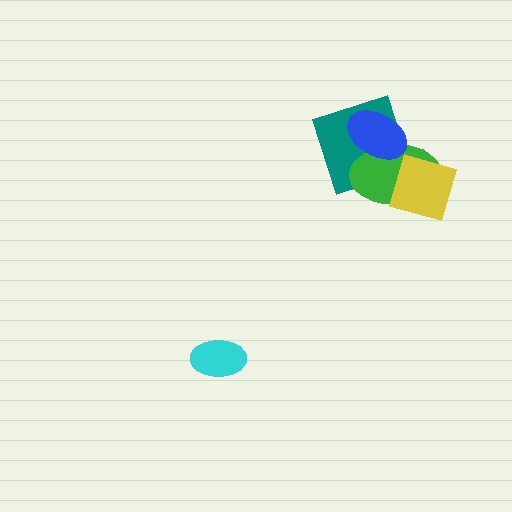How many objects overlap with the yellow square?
1 object overlaps with the yellow square.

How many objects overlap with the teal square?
2 objects overlap with the teal square.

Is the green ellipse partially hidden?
Yes, it is partially covered by another shape.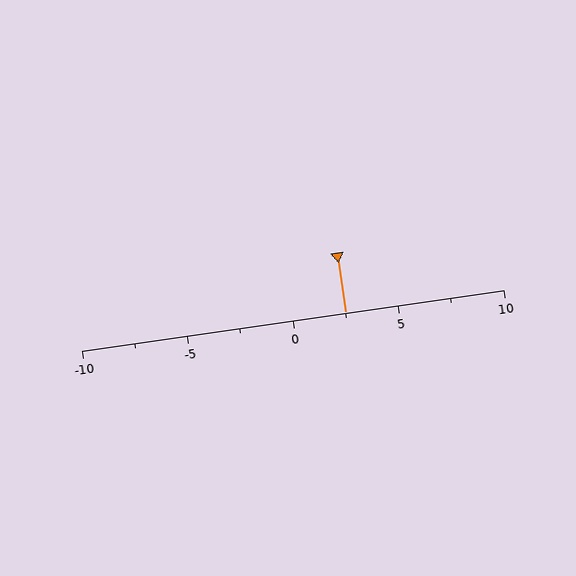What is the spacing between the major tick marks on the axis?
The major ticks are spaced 5 apart.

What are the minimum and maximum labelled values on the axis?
The axis runs from -10 to 10.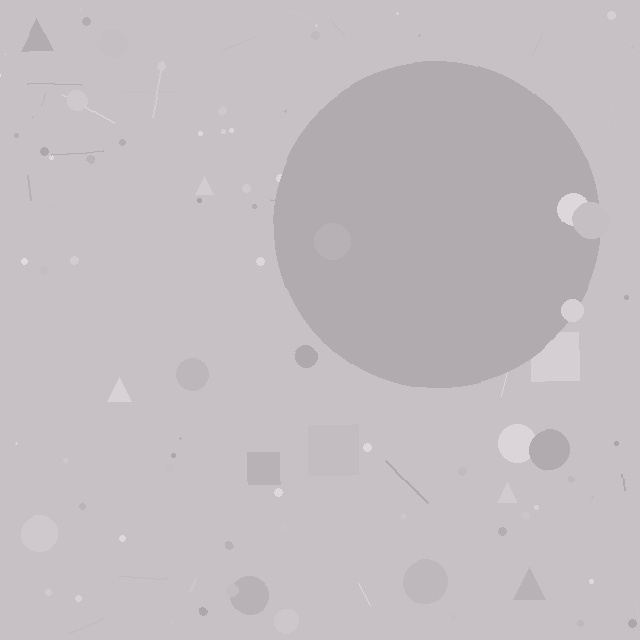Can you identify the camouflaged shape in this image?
The camouflaged shape is a circle.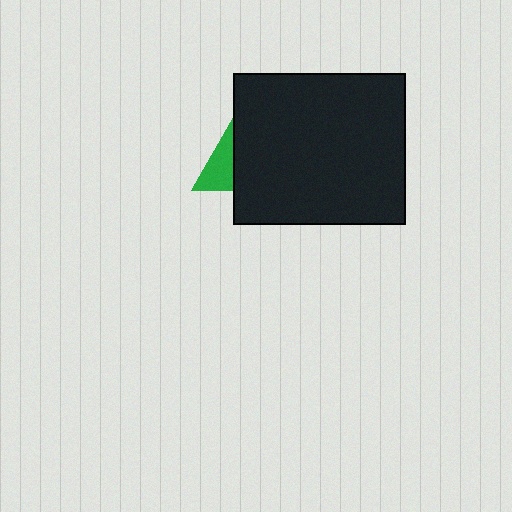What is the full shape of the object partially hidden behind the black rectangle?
The partially hidden object is a green triangle.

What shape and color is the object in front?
The object in front is a black rectangle.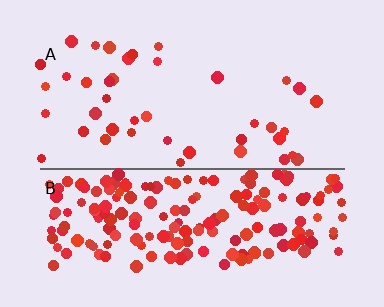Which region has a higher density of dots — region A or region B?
B (the bottom).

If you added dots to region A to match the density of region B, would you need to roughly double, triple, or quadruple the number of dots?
Approximately quadruple.